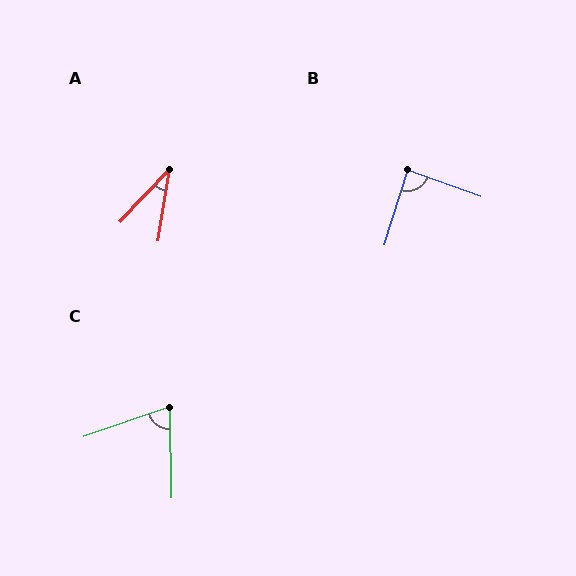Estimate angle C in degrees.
Approximately 72 degrees.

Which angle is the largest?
B, at approximately 87 degrees.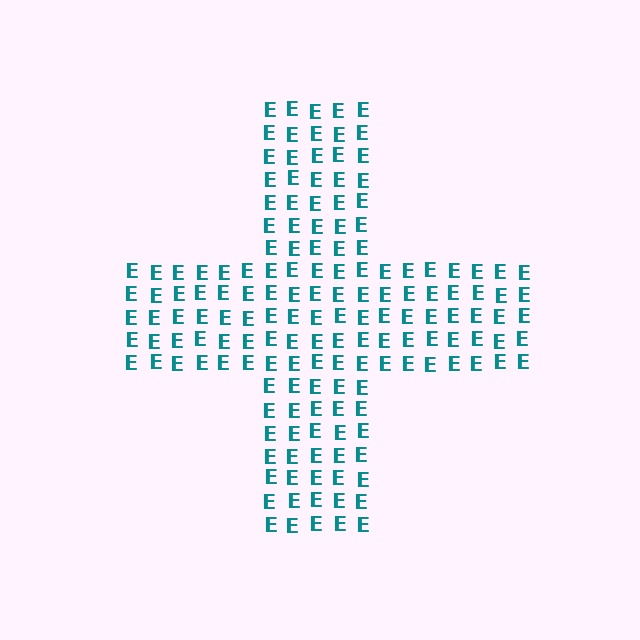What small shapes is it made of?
It is made of small letter E's.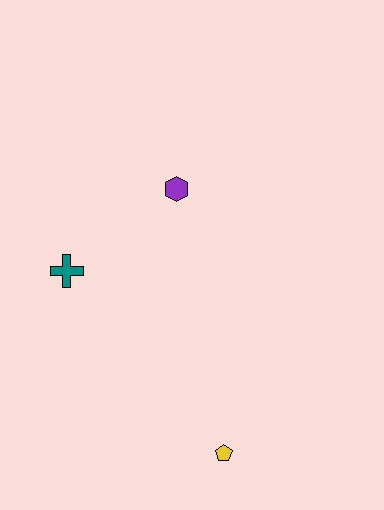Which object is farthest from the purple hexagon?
The yellow pentagon is farthest from the purple hexagon.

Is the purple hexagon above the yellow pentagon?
Yes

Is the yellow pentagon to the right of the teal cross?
Yes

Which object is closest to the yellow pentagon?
The teal cross is closest to the yellow pentagon.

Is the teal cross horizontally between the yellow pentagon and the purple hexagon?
No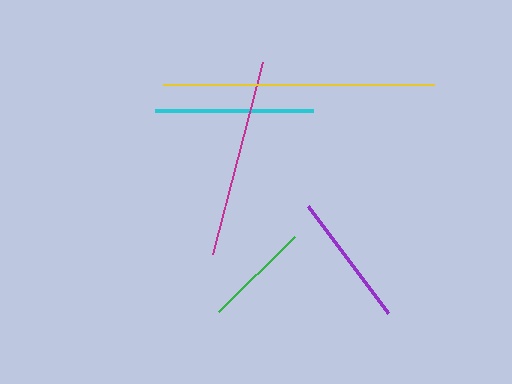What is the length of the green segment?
The green segment is approximately 106 pixels long.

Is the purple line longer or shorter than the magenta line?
The magenta line is longer than the purple line.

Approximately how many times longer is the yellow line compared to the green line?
The yellow line is approximately 2.6 times the length of the green line.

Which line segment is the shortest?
The green line is the shortest at approximately 106 pixels.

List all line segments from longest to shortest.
From longest to shortest: yellow, magenta, cyan, purple, green.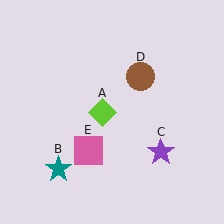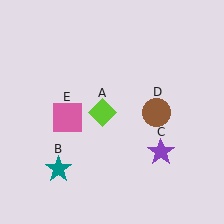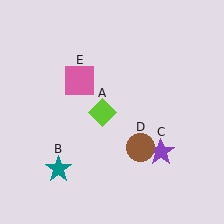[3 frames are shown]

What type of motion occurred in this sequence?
The brown circle (object D), pink square (object E) rotated clockwise around the center of the scene.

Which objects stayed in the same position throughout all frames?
Lime diamond (object A) and teal star (object B) and purple star (object C) remained stationary.